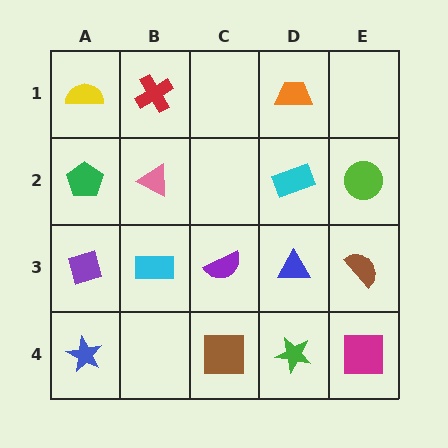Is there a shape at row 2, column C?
No, that cell is empty.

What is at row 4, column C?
A brown square.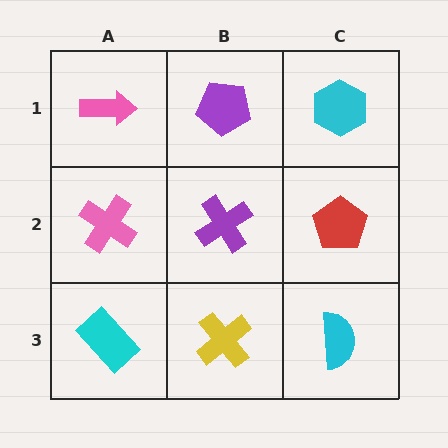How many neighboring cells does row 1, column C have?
2.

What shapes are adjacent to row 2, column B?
A purple pentagon (row 1, column B), a yellow cross (row 3, column B), a pink cross (row 2, column A), a red pentagon (row 2, column C).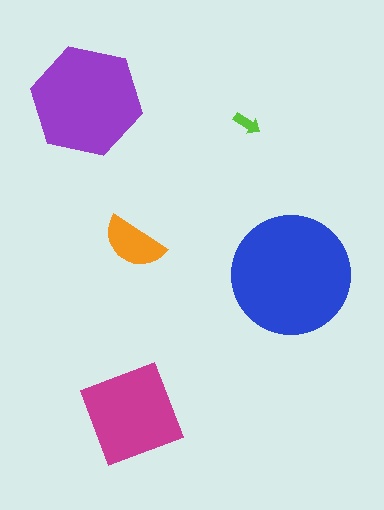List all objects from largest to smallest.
The blue circle, the purple hexagon, the magenta diamond, the orange semicircle, the lime arrow.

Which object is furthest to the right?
The blue circle is rightmost.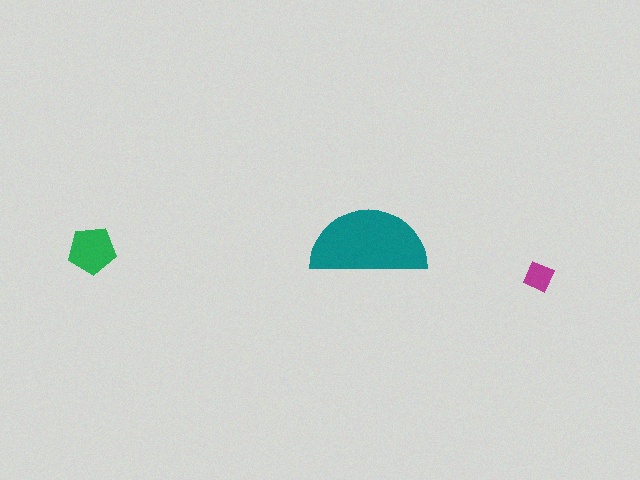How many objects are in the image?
There are 3 objects in the image.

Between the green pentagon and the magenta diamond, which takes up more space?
The green pentagon.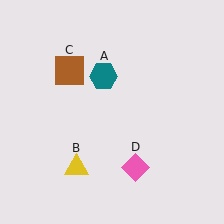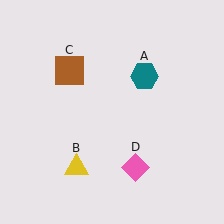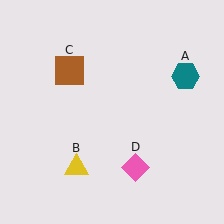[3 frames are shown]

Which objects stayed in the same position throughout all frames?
Yellow triangle (object B) and brown square (object C) and pink diamond (object D) remained stationary.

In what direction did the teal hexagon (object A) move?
The teal hexagon (object A) moved right.